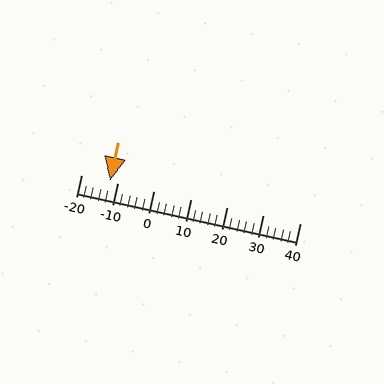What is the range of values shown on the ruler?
The ruler shows values from -20 to 40.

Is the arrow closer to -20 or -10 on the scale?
The arrow is closer to -10.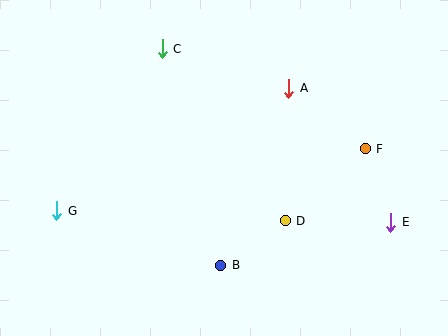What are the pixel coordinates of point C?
Point C is at (162, 49).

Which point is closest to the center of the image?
Point D at (285, 221) is closest to the center.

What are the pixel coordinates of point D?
Point D is at (285, 221).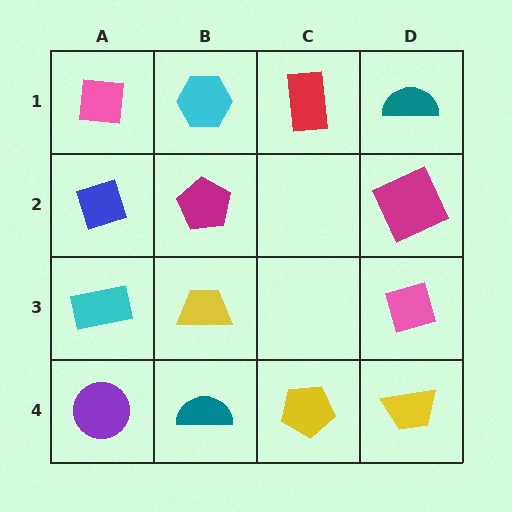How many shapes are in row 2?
3 shapes.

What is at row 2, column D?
A magenta square.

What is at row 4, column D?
A yellow trapezoid.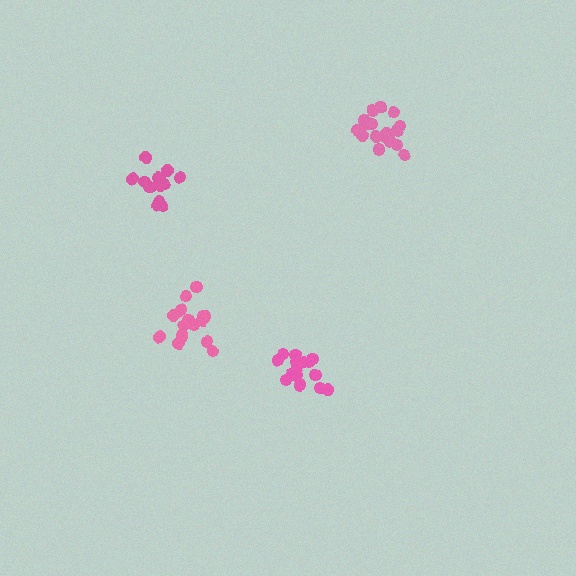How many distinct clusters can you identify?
There are 4 distinct clusters.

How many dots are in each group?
Group 1: 15 dots, Group 2: 18 dots, Group 3: 14 dots, Group 4: 16 dots (63 total).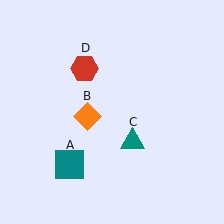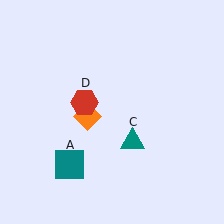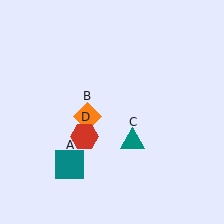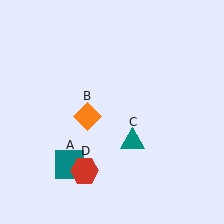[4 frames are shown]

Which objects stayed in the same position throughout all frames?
Teal square (object A) and orange diamond (object B) and teal triangle (object C) remained stationary.